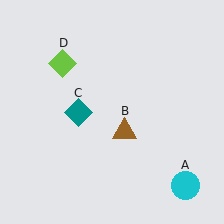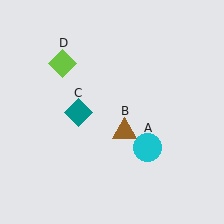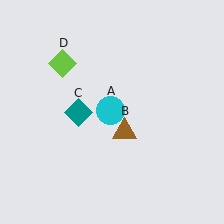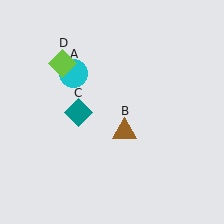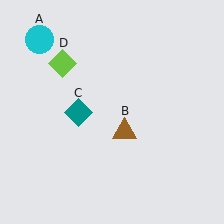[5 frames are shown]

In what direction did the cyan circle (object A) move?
The cyan circle (object A) moved up and to the left.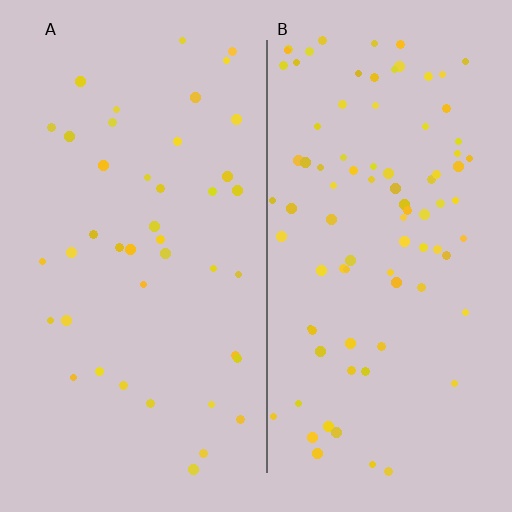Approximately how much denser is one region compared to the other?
Approximately 2.1× — region B over region A.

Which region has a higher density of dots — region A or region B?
B (the right).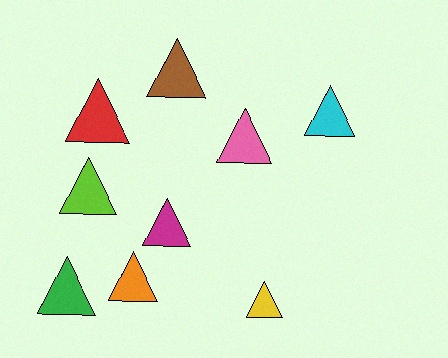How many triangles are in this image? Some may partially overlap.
There are 9 triangles.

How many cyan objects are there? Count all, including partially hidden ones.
There is 1 cyan object.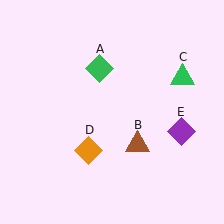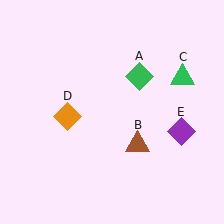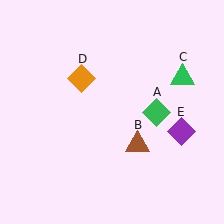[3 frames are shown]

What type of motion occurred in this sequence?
The green diamond (object A), orange diamond (object D) rotated clockwise around the center of the scene.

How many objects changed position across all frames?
2 objects changed position: green diamond (object A), orange diamond (object D).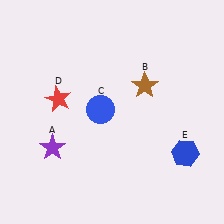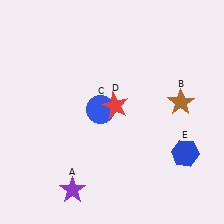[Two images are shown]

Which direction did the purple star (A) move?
The purple star (A) moved down.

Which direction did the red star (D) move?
The red star (D) moved right.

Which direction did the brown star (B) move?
The brown star (B) moved right.